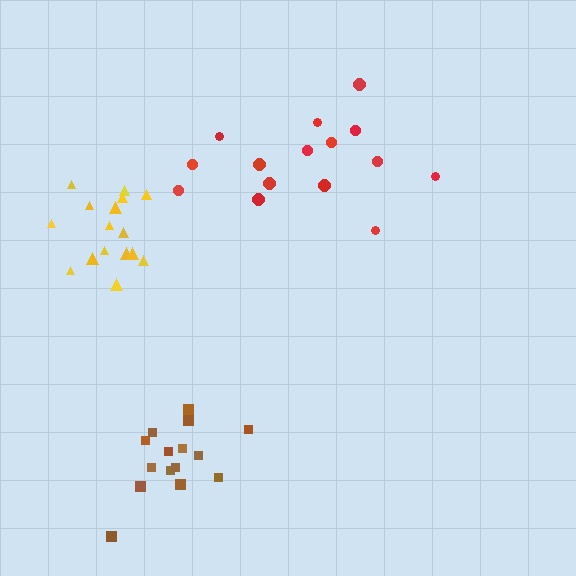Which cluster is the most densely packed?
Yellow.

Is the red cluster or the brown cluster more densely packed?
Brown.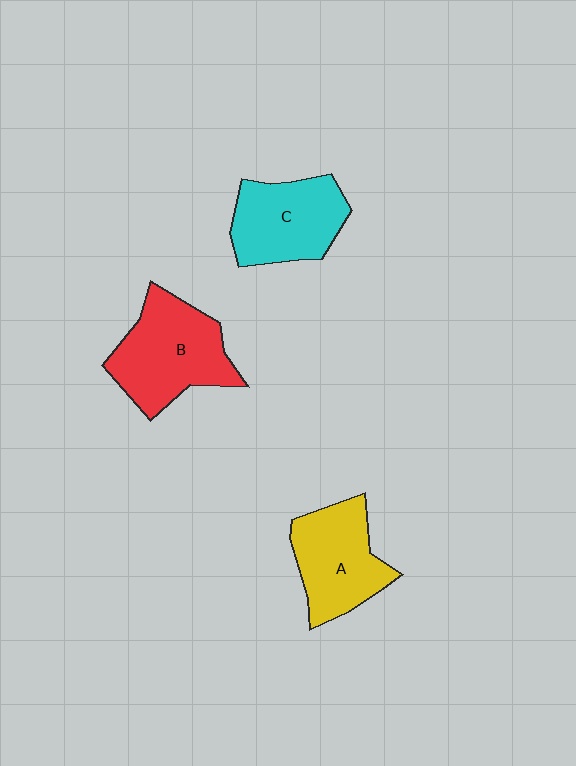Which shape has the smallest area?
Shape A (yellow).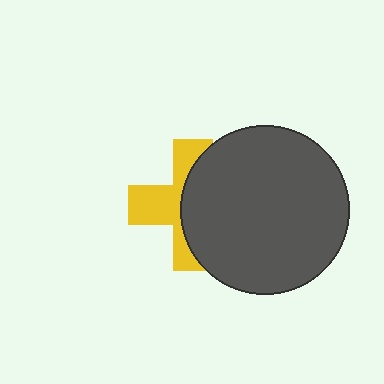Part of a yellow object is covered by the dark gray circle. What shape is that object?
It is a cross.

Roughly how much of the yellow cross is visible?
A small part of it is visible (roughly 45%).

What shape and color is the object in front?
The object in front is a dark gray circle.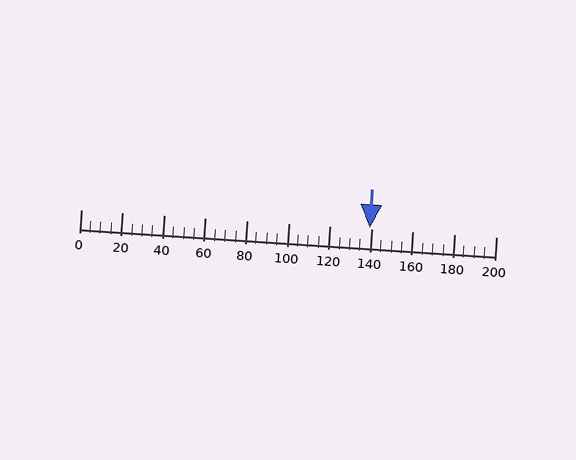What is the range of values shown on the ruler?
The ruler shows values from 0 to 200.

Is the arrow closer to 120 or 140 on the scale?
The arrow is closer to 140.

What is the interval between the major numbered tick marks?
The major tick marks are spaced 20 units apart.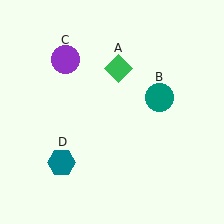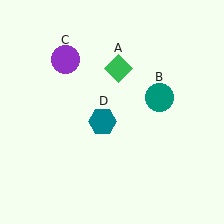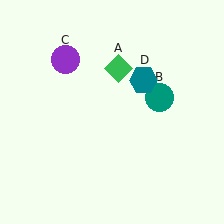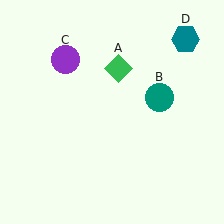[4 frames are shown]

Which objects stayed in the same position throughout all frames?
Green diamond (object A) and teal circle (object B) and purple circle (object C) remained stationary.